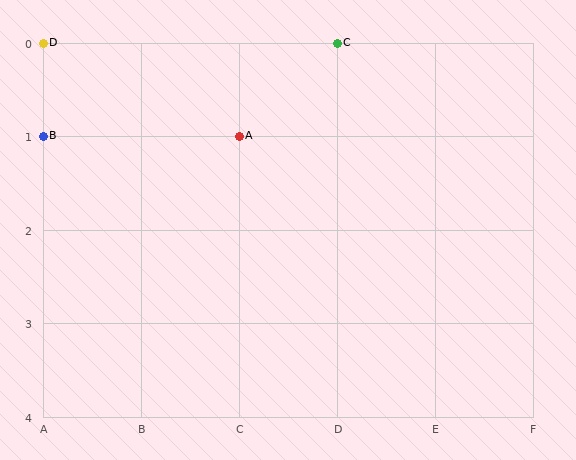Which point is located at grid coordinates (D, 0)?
Point C is at (D, 0).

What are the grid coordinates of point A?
Point A is at grid coordinates (C, 1).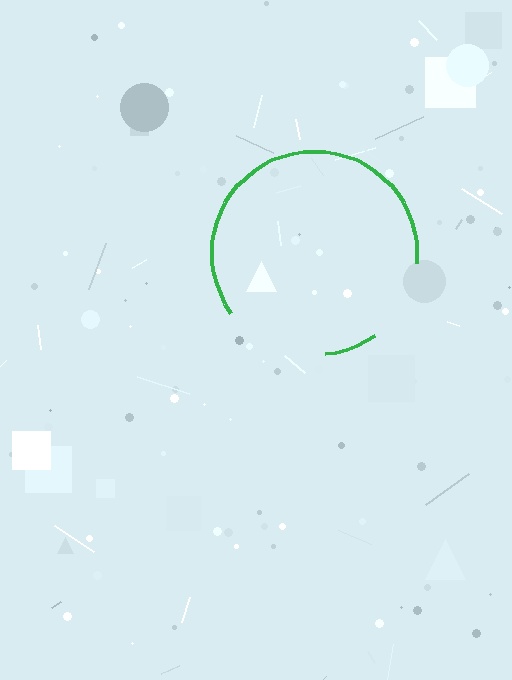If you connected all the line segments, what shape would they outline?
They would outline a circle.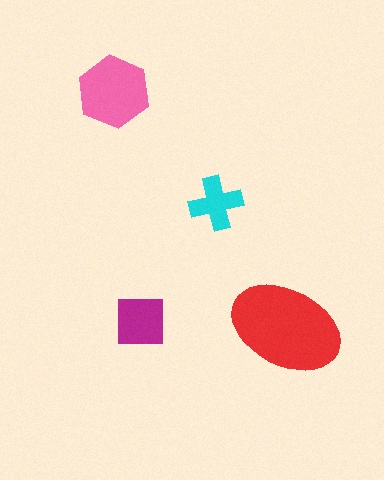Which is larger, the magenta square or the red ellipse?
The red ellipse.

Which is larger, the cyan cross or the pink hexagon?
The pink hexagon.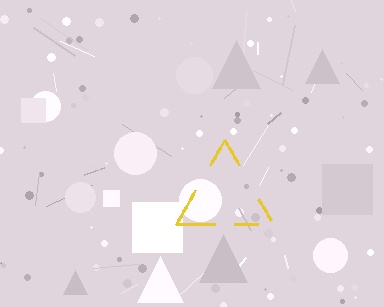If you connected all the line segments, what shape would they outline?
They would outline a triangle.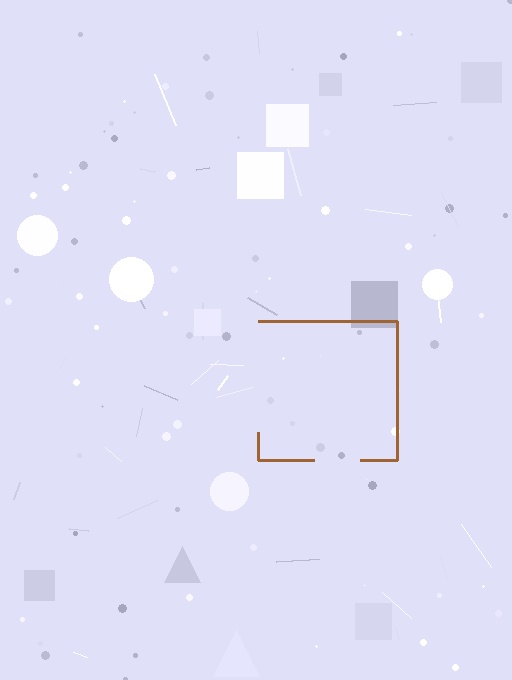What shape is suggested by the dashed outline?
The dashed outline suggests a square.